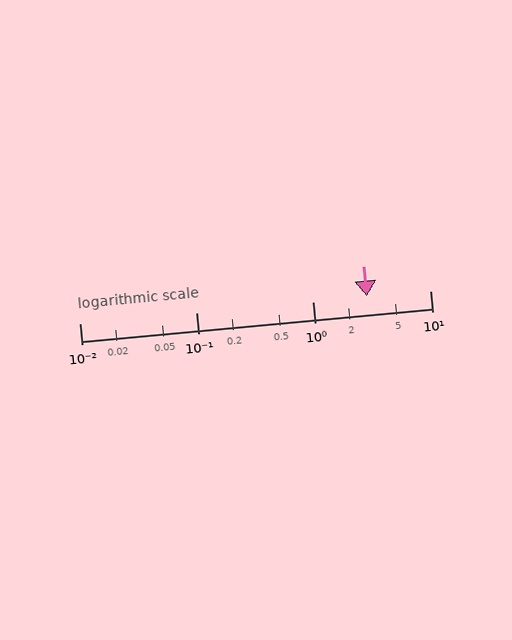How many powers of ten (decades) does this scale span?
The scale spans 3 decades, from 0.01 to 10.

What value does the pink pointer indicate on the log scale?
The pointer indicates approximately 2.9.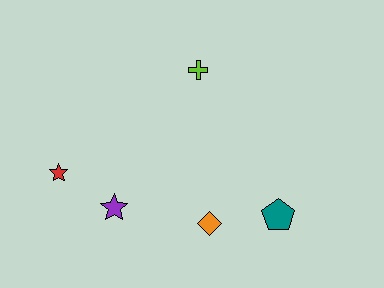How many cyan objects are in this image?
There are no cyan objects.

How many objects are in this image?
There are 5 objects.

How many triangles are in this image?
There are no triangles.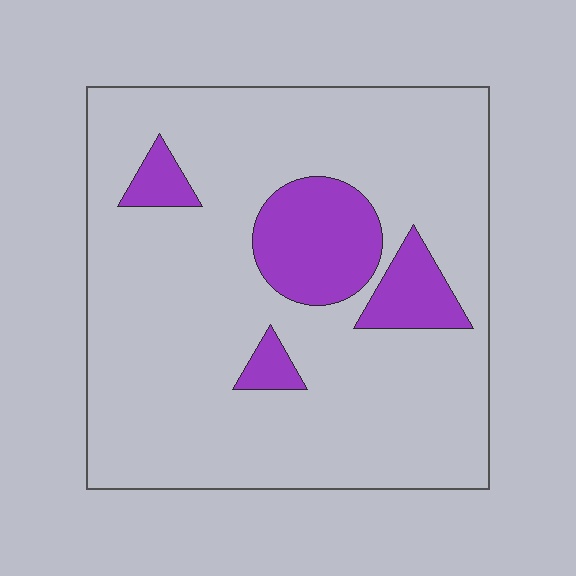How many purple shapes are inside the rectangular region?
4.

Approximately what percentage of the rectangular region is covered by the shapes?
Approximately 15%.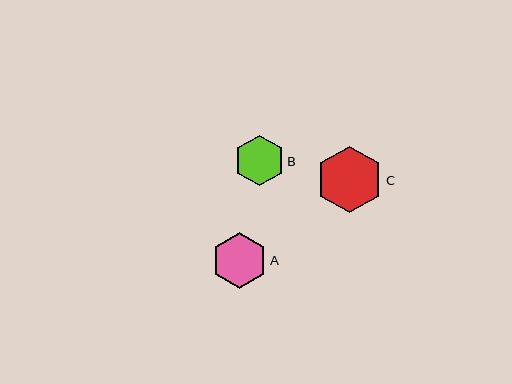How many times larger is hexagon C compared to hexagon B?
Hexagon C is approximately 1.3 times the size of hexagon B.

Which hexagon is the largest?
Hexagon C is the largest with a size of approximately 67 pixels.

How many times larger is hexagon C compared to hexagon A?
Hexagon C is approximately 1.2 times the size of hexagon A.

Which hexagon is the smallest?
Hexagon B is the smallest with a size of approximately 50 pixels.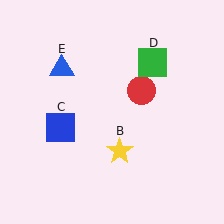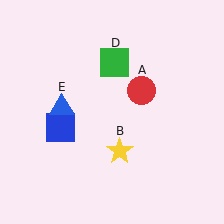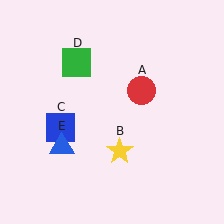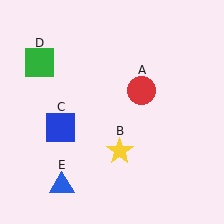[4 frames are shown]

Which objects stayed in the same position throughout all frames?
Red circle (object A) and yellow star (object B) and blue square (object C) remained stationary.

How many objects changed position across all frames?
2 objects changed position: green square (object D), blue triangle (object E).